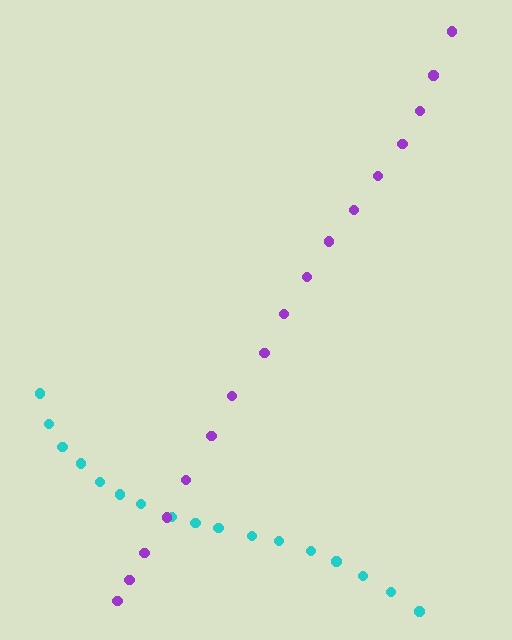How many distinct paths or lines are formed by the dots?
There are 2 distinct paths.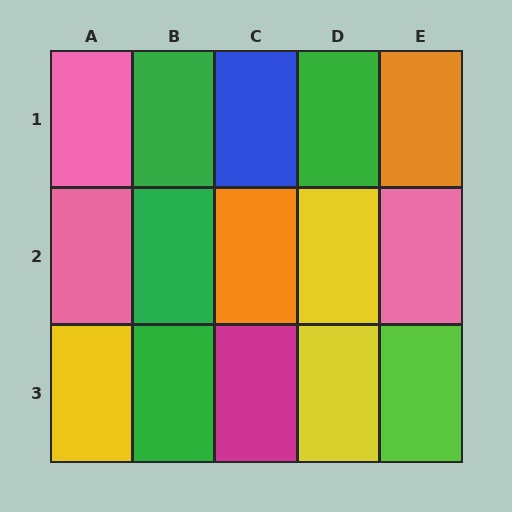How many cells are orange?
2 cells are orange.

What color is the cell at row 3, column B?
Green.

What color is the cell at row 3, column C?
Magenta.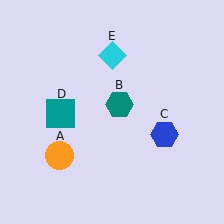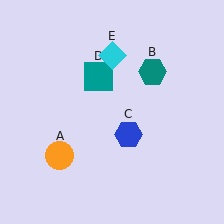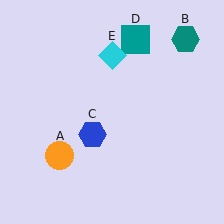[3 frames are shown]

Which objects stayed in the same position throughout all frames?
Orange circle (object A) and cyan diamond (object E) remained stationary.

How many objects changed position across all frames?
3 objects changed position: teal hexagon (object B), blue hexagon (object C), teal square (object D).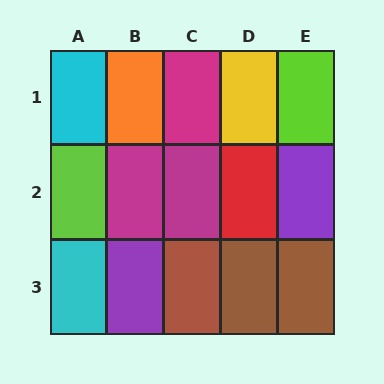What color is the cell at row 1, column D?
Yellow.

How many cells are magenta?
3 cells are magenta.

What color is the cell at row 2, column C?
Magenta.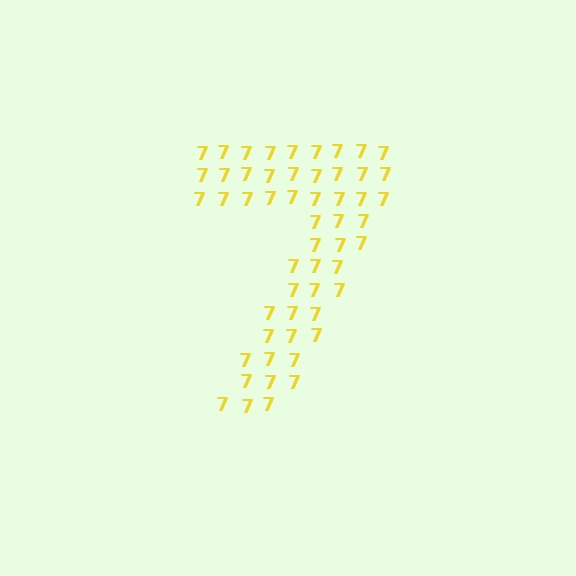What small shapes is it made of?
It is made of small digit 7's.